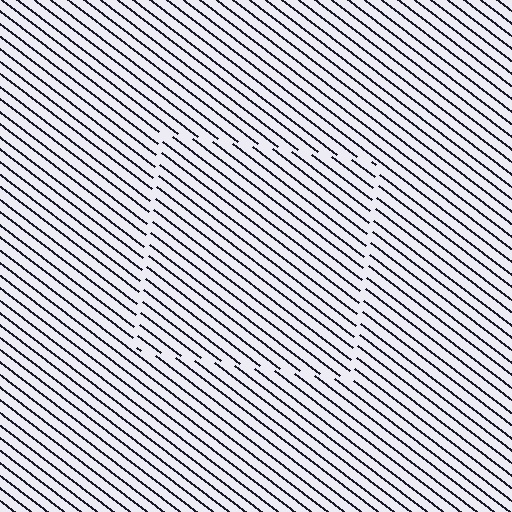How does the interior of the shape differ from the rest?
The interior of the shape contains the same grating, shifted by half a period — the contour is defined by the phase discontinuity where line-ends from the inner and outer gratings abut.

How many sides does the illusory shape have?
4 sides — the line-ends trace a square.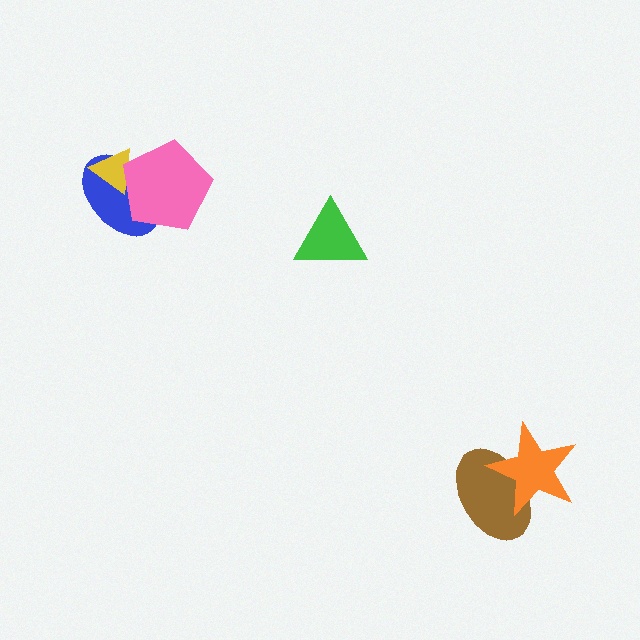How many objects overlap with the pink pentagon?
2 objects overlap with the pink pentagon.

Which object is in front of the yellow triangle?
The pink pentagon is in front of the yellow triangle.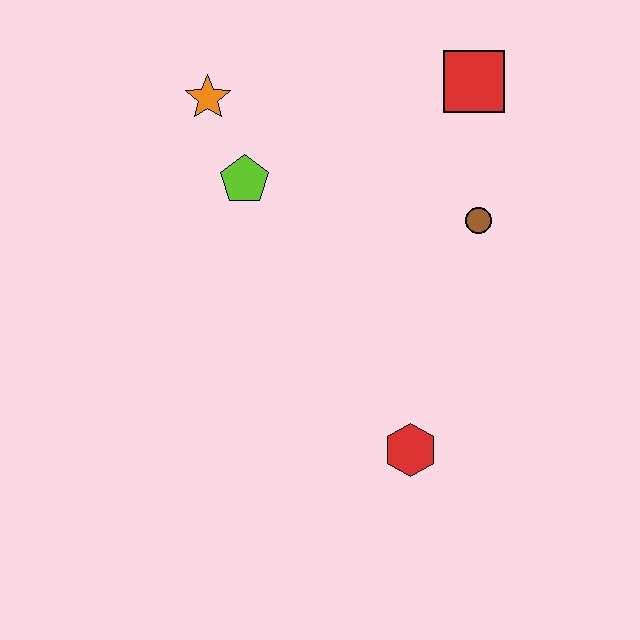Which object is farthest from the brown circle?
The orange star is farthest from the brown circle.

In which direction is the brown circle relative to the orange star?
The brown circle is to the right of the orange star.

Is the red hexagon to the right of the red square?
No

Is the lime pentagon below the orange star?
Yes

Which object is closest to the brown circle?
The red square is closest to the brown circle.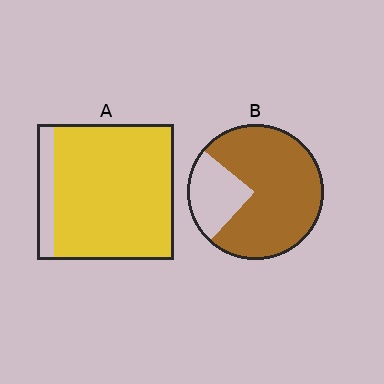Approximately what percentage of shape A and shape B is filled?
A is approximately 90% and B is approximately 75%.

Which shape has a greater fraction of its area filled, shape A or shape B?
Shape A.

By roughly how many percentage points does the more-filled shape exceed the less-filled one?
By roughly 10 percentage points (A over B).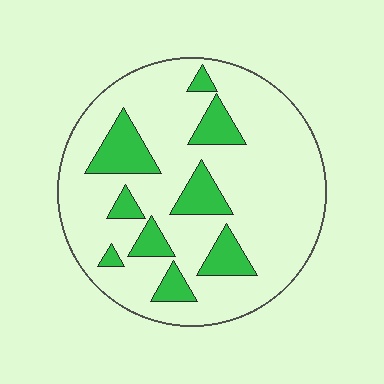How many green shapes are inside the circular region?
9.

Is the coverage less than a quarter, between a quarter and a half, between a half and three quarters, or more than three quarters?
Less than a quarter.